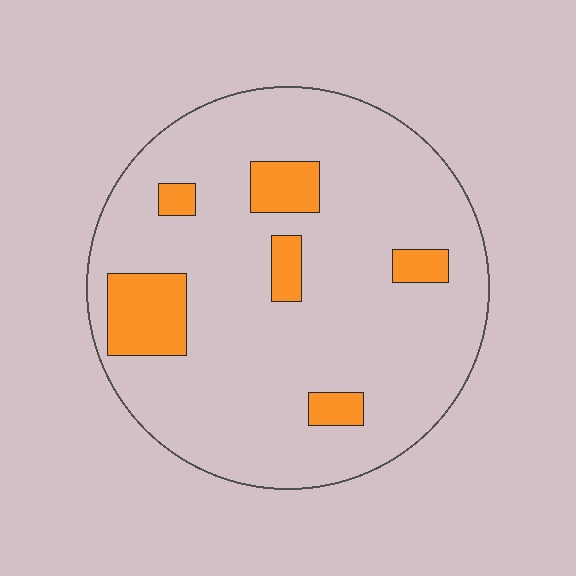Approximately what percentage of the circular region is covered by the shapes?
Approximately 15%.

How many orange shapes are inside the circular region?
6.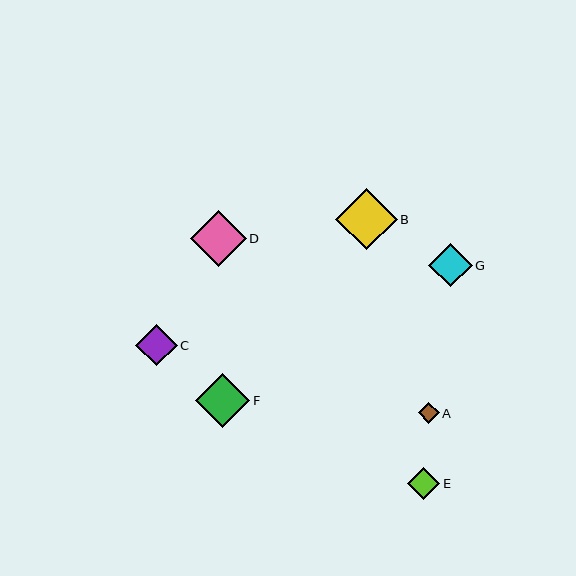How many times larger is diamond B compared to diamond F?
Diamond B is approximately 1.1 times the size of diamond F.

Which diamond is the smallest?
Diamond A is the smallest with a size of approximately 21 pixels.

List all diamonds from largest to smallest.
From largest to smallest: B, D, F, G, C, E, A.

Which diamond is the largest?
Diamond B is the largest with a size of approximately 61 pixels.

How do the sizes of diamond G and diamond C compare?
Diamond G and diamond C are approximately the same size.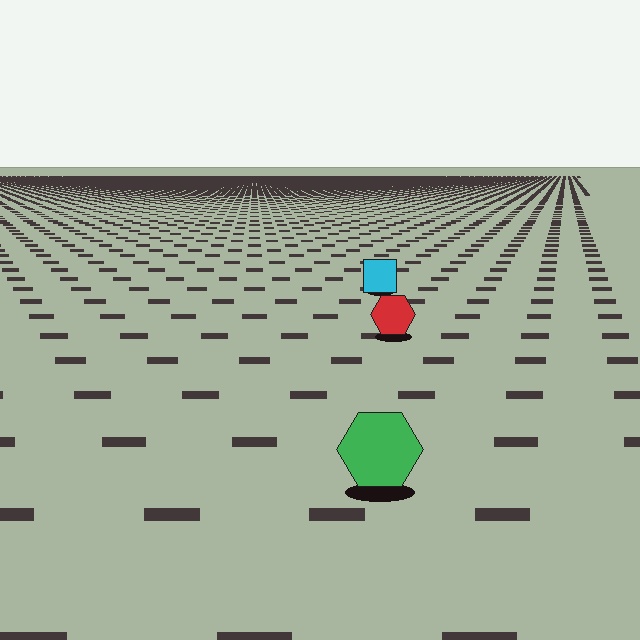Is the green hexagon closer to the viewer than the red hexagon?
Yes. The green hexagon is closer — you can tell from the texture gradient: the ground texture is coarser near it.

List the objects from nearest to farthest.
From nearest to farthest: the green hexagon, the red hexagon, the cyan square.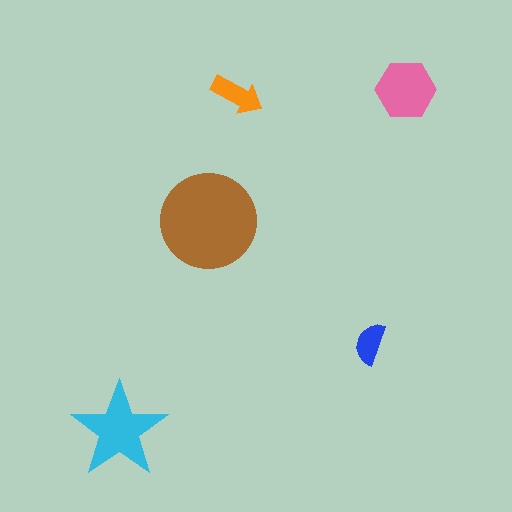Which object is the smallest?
The blue semicircle.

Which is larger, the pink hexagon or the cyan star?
The cyan star.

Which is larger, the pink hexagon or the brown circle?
The brown circle.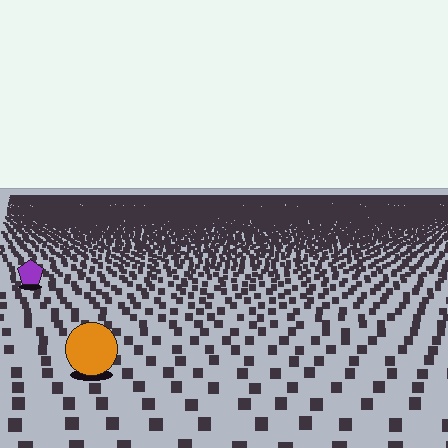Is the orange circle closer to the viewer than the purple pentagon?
Yes. The orange circle is closer — you can tell from the texture gradient: the ground texture is coarser near it.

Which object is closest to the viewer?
The orange circle is closest. The texture marks near it are larger and more spread out.